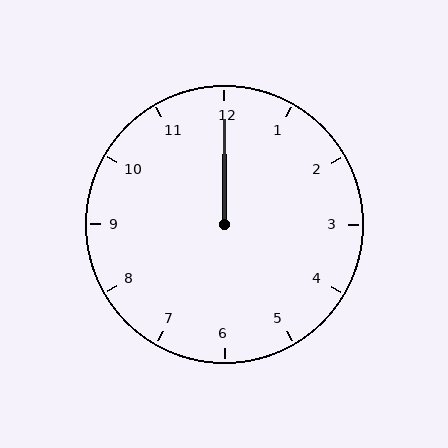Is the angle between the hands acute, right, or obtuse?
It is acute.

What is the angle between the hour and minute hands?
Approximately 0 degrees.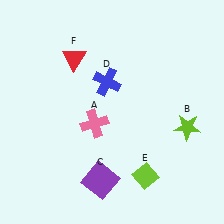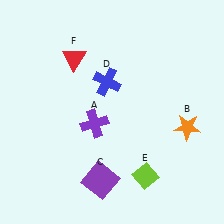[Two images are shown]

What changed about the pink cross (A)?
In Image 1, A is pink. In Image 2, it changed to purple.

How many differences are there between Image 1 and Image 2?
There are 2 differences between the two images.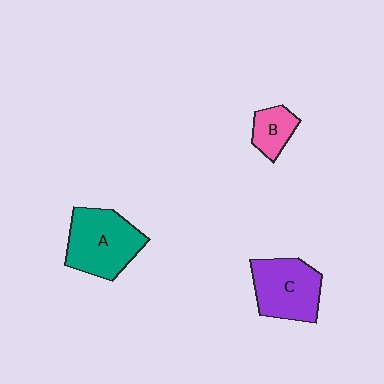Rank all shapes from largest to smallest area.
From largest to smallest: A (teal), C (purple), B (pink).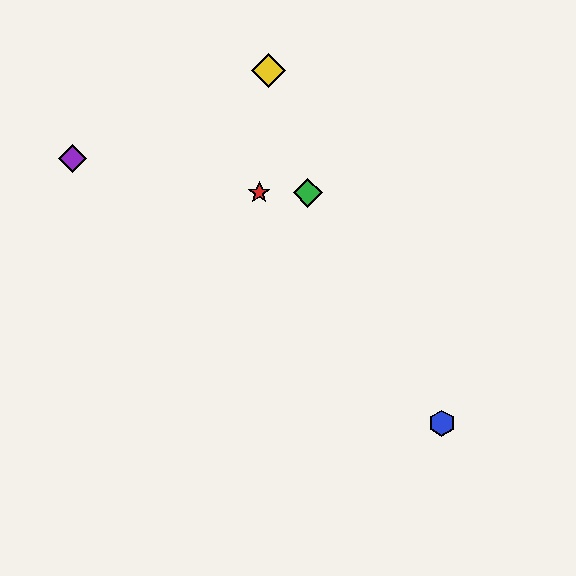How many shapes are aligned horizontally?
2 shapes (the red star, the green diamond) are aligned horizontally.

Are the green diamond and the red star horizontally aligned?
Yes, both are at y≈193.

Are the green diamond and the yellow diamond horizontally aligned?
No, the green diamond is at y≈193 and the yellow diamond is at y≈70.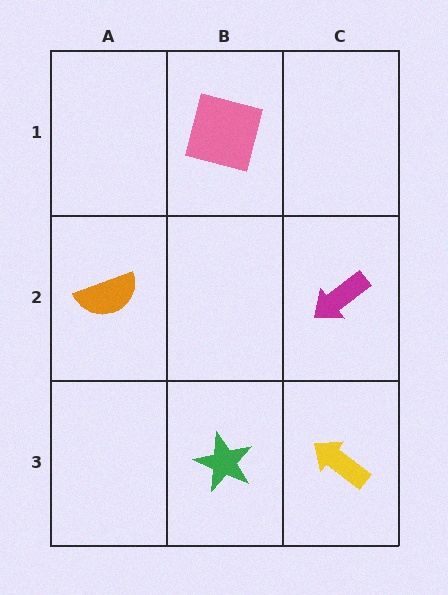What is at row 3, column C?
A yellow arrow.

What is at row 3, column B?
A green star.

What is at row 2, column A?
An orange semicircle.